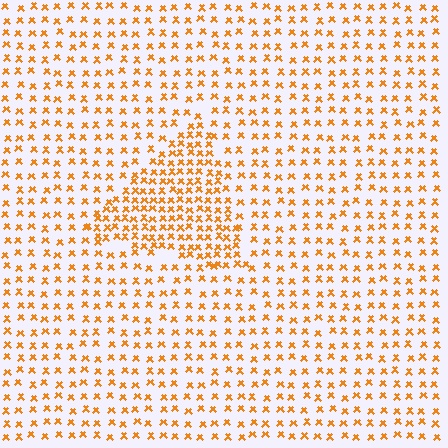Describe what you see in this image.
The image contains small orange elements arranged at two different densities. A triangle-shaped region is visible where the elements are more densely packed than the surrounding area.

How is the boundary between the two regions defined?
The boundary is defined by a change in element density (approximately 2.0x ratio). All elements are the same color, size, and shape.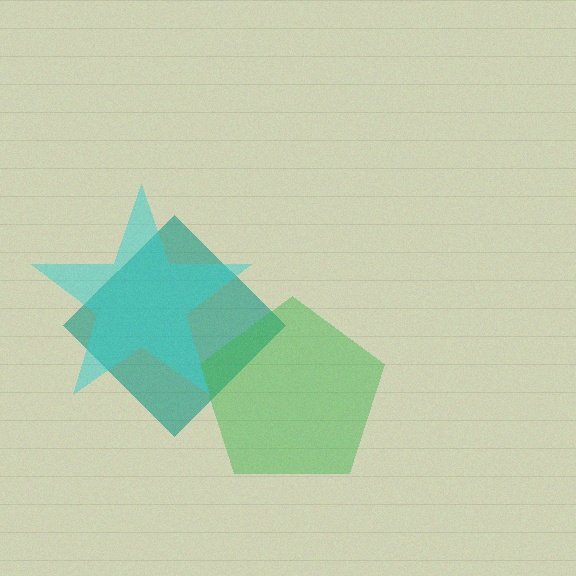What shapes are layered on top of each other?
The layered shapes are: a teal diamond, a green pentagon, a cyan star.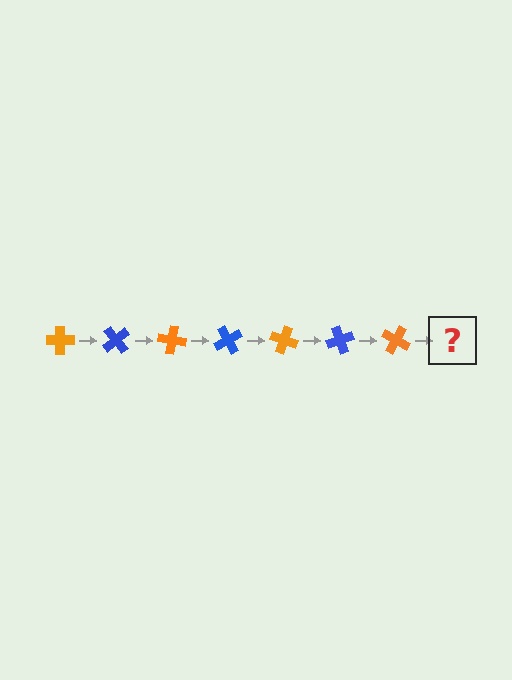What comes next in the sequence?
The next element should be a blue cross, rotated 350 degrees from the start.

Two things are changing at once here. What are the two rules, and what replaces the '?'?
The two rules are that it rotates 50 degrees each step and the color cycles through orange and blue. The '?' should be a blue cross, rotated 350 degrees from the start.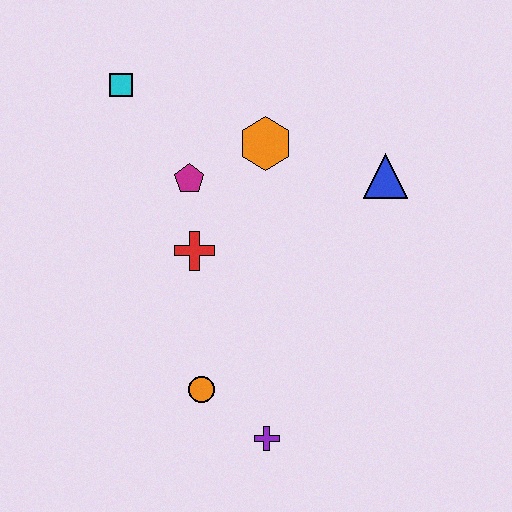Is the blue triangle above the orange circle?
Yes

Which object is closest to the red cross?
The magenta pentagon is closest to the red cross.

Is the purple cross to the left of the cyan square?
No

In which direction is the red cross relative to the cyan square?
The red cross is below the cyan square.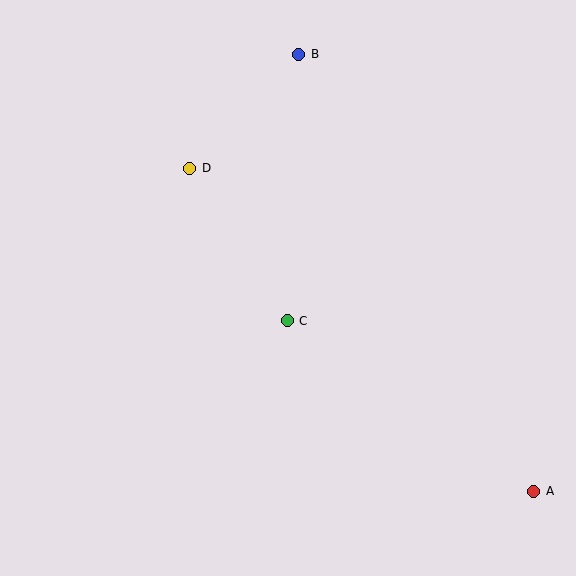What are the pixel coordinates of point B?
Point B is at (299, 54).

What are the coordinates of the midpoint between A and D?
The midpoint between A and D is at (362, 330).